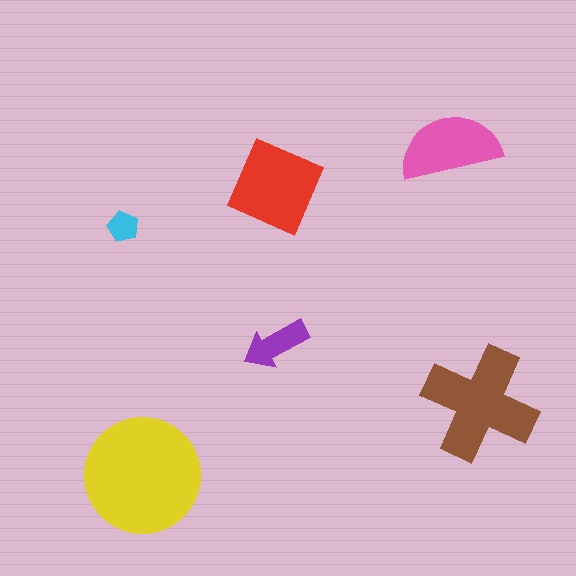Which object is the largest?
The yellow circle.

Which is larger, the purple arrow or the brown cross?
The brown cross.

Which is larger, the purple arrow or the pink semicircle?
The pink semicircle.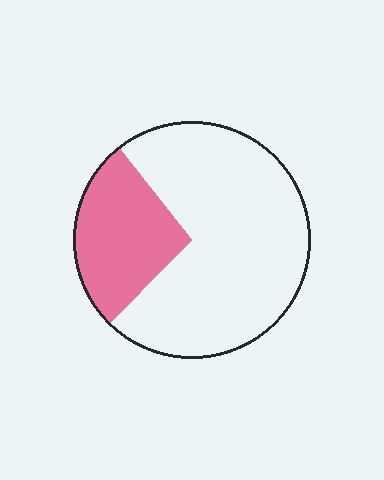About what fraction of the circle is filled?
About one quarter (1/4).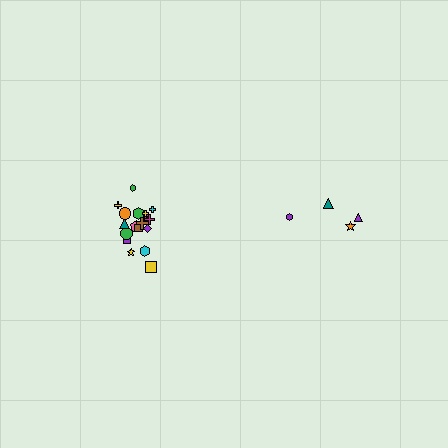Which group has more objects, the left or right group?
The left group.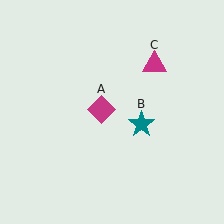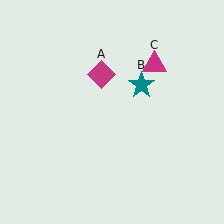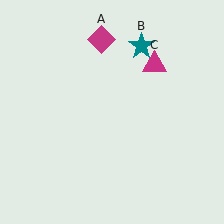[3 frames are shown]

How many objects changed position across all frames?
2 objects changed position: magenta diamond (object A), teal star (object B).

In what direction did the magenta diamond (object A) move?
The magenta diamond (object A) moved up.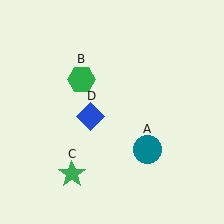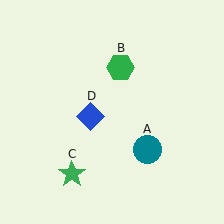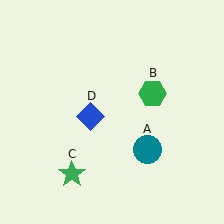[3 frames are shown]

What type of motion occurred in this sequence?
The green hexagon (object B) rotated clockwise around the center of the scene.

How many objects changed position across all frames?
1 object changed position: green hexagon (object B).